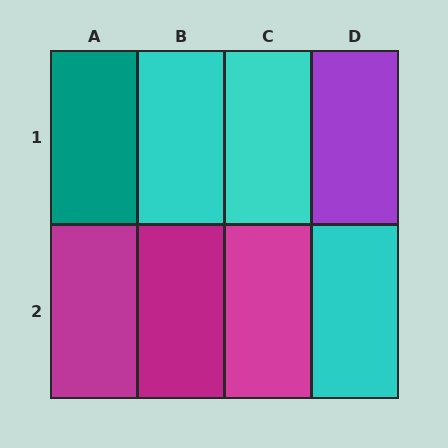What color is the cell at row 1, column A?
Teal.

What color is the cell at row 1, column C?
Cyan.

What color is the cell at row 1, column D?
Purple.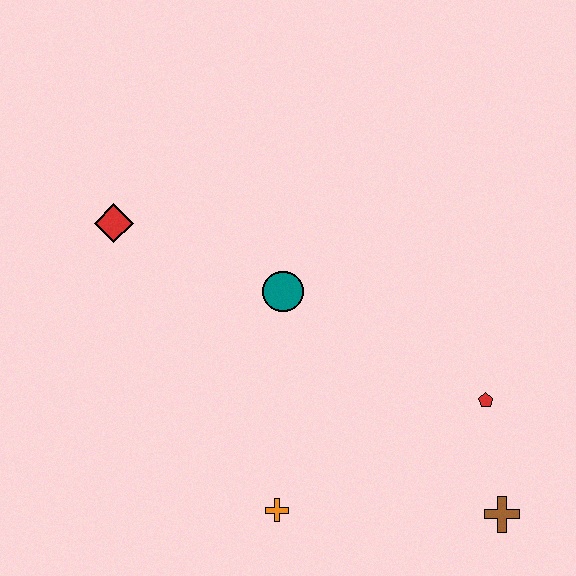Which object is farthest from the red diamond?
The brown cross is farthest from the red diamond.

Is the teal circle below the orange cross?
No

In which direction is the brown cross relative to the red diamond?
The brown cross is to the right of the red diamond.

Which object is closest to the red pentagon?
The brown cross is closest to the red pentagon.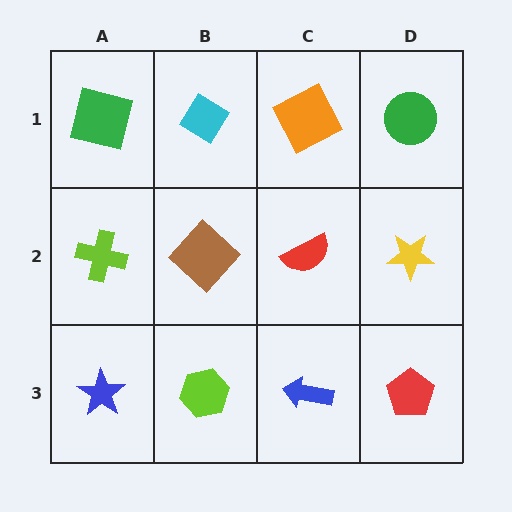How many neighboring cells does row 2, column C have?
4.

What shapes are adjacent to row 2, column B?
A cyan diamond (row 1, column B), a lime hexagon (row 3, column B), a lime cross (row 2, column A), a red semicircle (row 2, column C).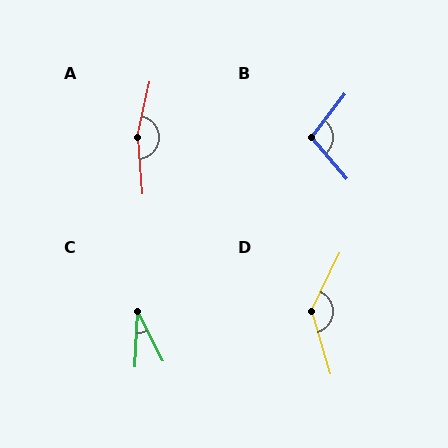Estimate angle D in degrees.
Approximately 138 degrees.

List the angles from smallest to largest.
C (29°), B (102°), D (138°), A (163°).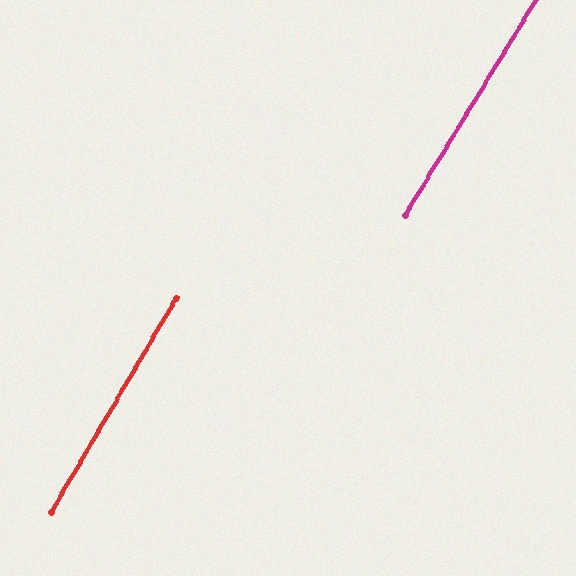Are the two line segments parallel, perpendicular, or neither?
Parallel — their directions differ by only 0.8°.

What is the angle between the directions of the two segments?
Approximately 1 degree.